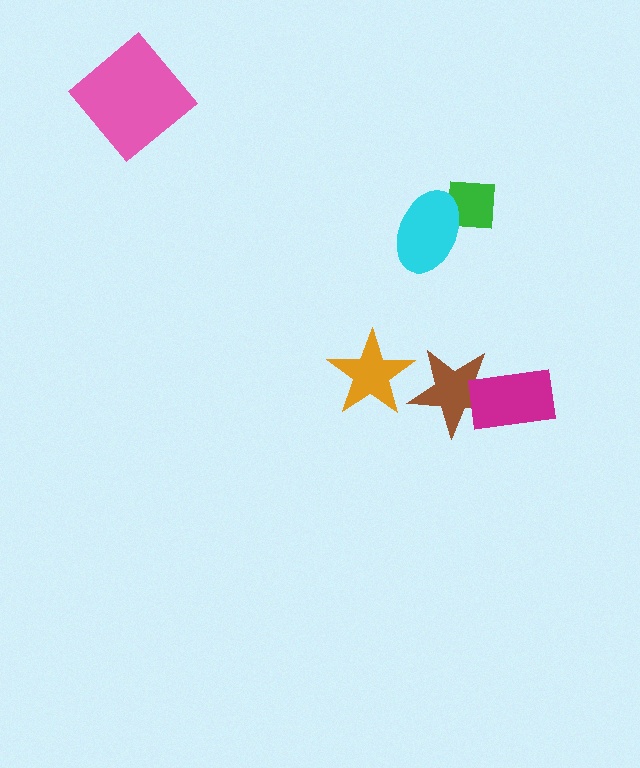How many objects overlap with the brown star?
2 objects overlap with the brown star.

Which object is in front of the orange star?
The brown star is in front of the orange star.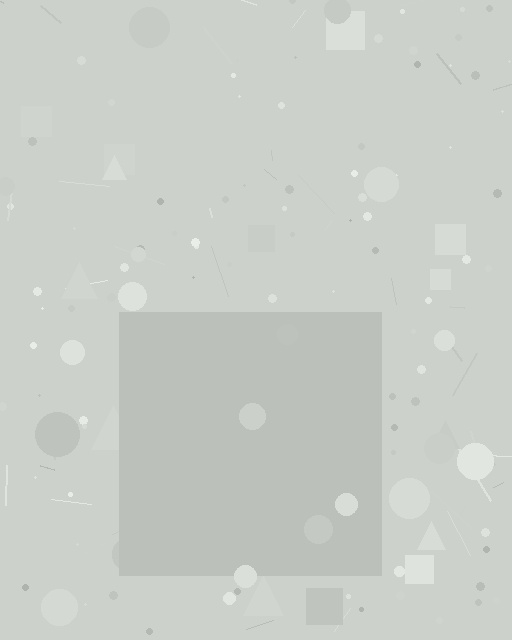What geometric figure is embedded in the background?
A square is embedded in the background.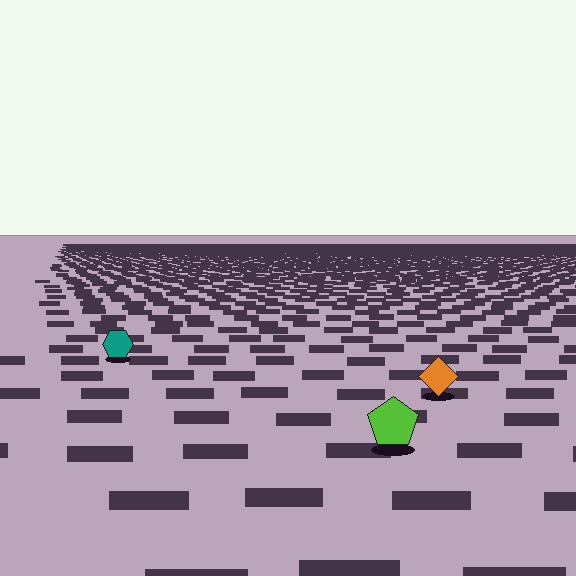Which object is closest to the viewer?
The lime pentagon is closest. The texture marks near it are larger and more spread out.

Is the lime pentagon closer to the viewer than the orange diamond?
Yes. The lime pentagon is closer — you can tell from the texture gradient: the ground texture is coarser near it.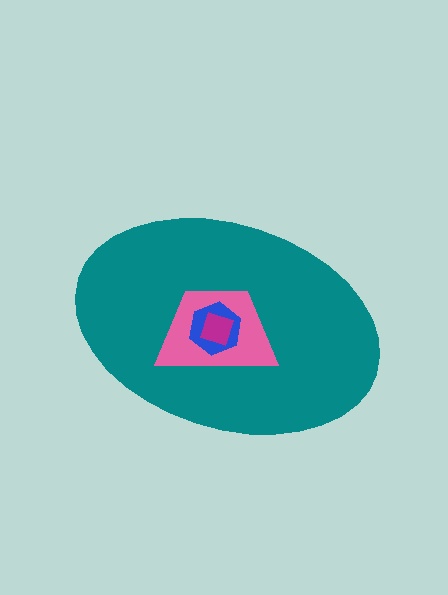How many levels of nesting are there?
4.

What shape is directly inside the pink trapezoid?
The blue hexagon.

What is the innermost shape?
The magenta square.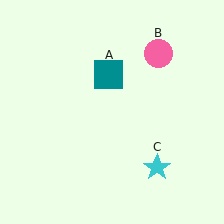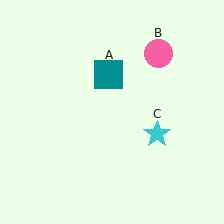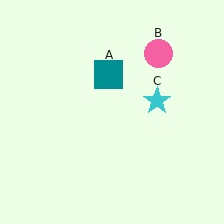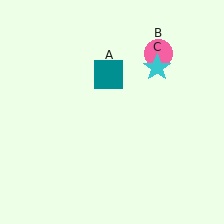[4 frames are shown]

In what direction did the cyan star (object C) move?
The cyan star (object C) moved up.